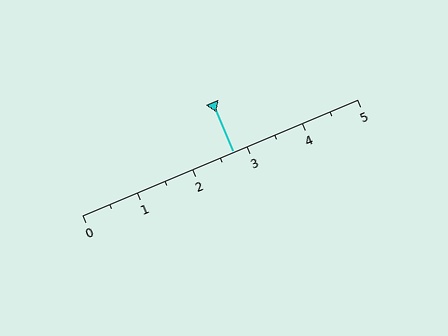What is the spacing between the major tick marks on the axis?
The major ticks are spaced 1 apart.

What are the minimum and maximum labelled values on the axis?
The axis runs from 0 to 5.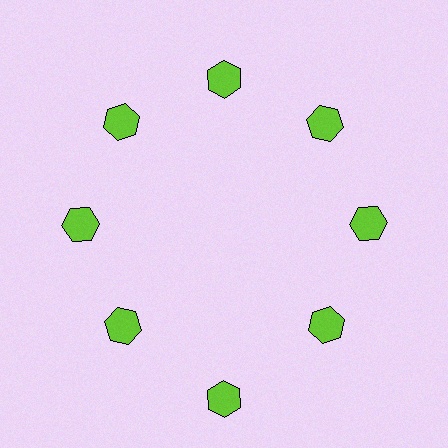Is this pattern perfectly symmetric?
No. The 8 lime hexagons are arranged in a ring, but one element near the 6 o'clock position is pushed outward from the center, breaking the 8-fold rotational symmetry.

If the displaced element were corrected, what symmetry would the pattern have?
It would have 8-fold rotational symmetry — the pattern would map onto itself every 45 degrees.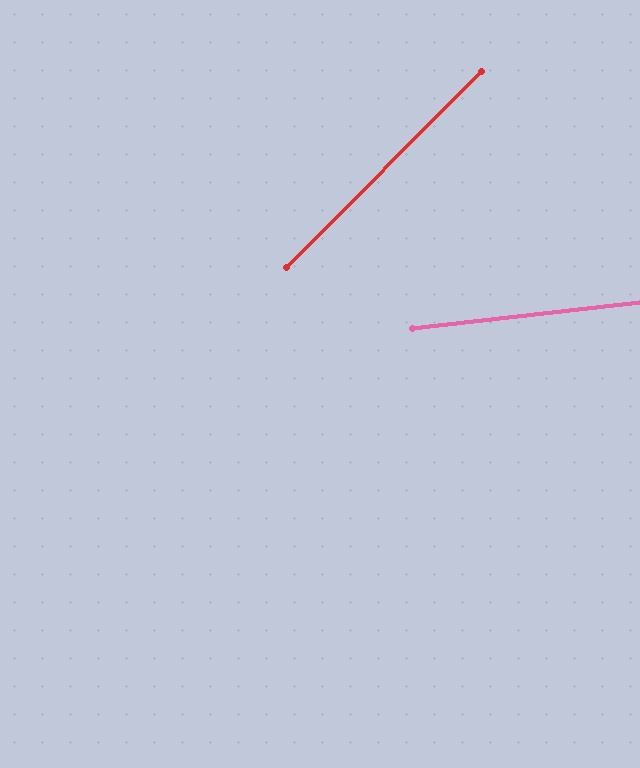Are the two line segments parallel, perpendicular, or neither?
Neither parallel nor perpendicular — they differ by about 39°.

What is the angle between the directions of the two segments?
Approximately 39 degrees.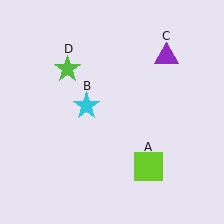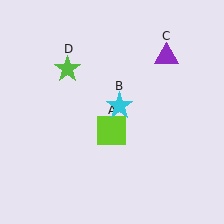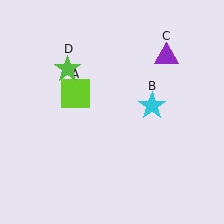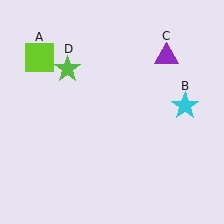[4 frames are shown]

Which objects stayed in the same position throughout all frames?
Purple triangle (object C) and lime star (object D) remained stationary.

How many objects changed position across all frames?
2 objects changed position: lime square (object A), cyan star (object B).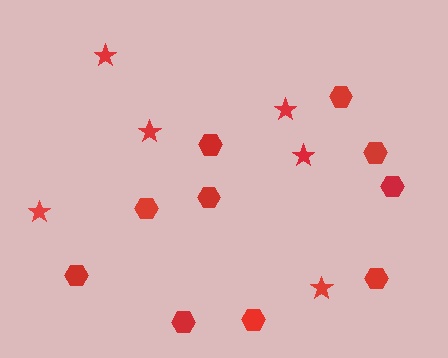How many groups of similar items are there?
There are 2 groups: one group of stars (6) and one group of hexagons (10).